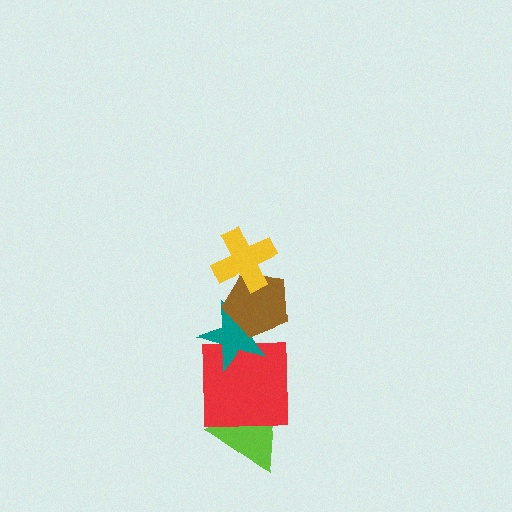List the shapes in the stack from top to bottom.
From top to bottom: the yellow cross, the brown pentagon, the teal star, the red square, the lime triangle.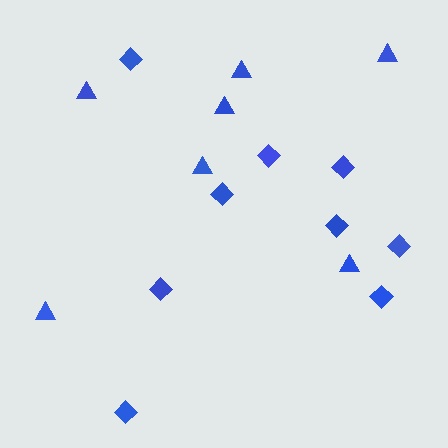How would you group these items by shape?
There are 2 groups: one group of diamonds (9) and one group of triangles (7).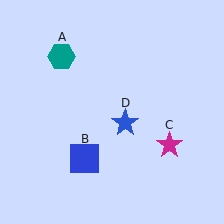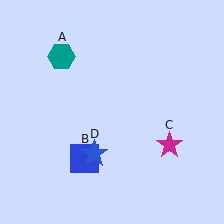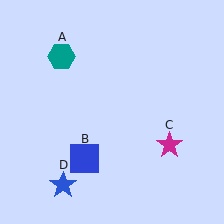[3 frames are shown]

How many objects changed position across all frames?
1 object changed position: blue star (object D).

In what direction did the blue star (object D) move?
The blue star (object D) moved down and to the left.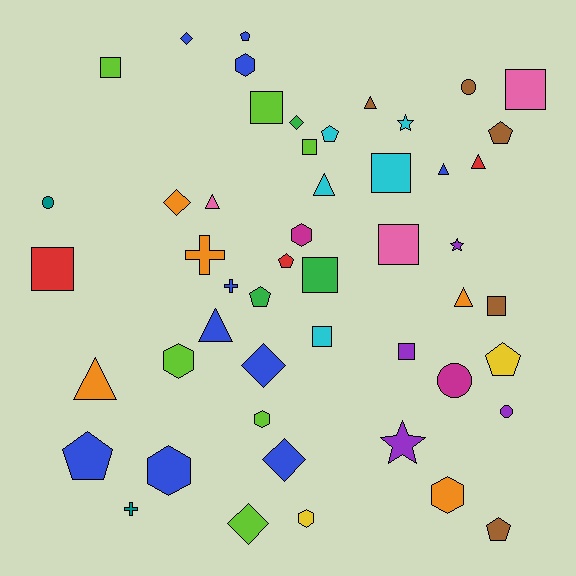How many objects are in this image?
There are 50 objects.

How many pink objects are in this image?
There are 3 pink objects.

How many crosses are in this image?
There are 3 crosses.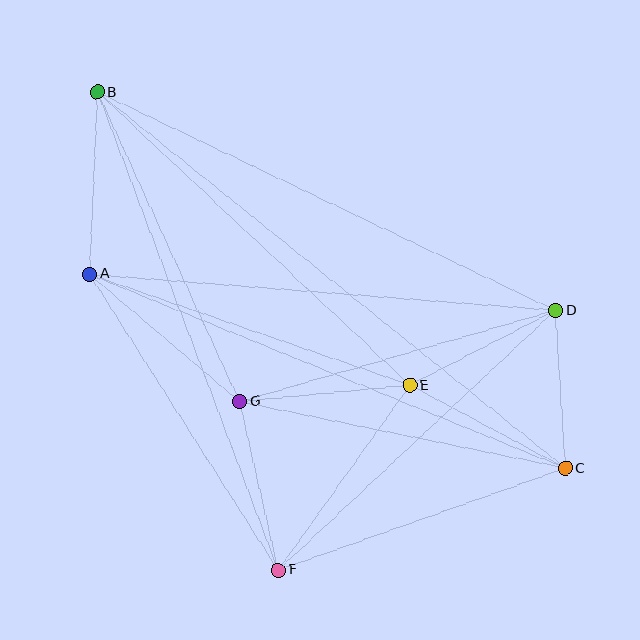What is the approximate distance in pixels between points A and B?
The distance between A and B is approximately 182 pixels.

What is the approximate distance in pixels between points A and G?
The distance between A and G is approximately 197 pixels.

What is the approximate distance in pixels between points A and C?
The distance between A and C is approximately 513 pixels.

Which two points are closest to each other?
Points C and D are closest to each other.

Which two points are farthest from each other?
Points B and C are farthest from each other.